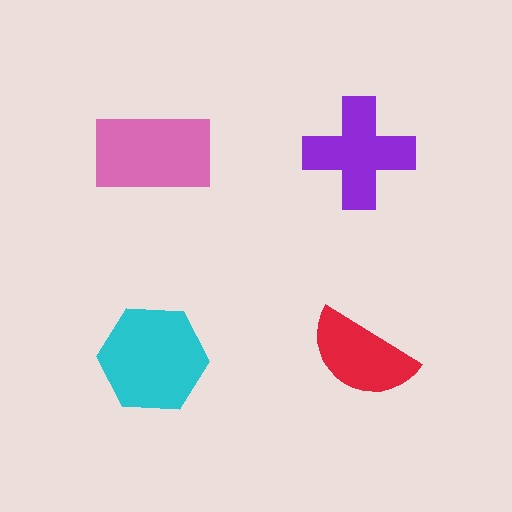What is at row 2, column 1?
A cyan hexagon.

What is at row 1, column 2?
A purple cross.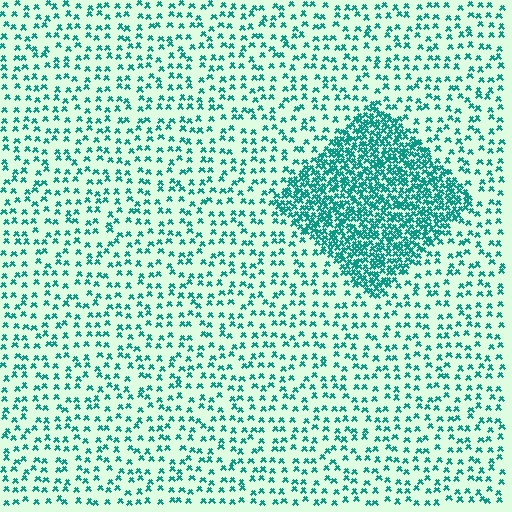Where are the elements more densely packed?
The elements are more densely packed inside the diamond boundary.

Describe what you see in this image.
The image contains small teal elements arranged at two different densities. A diamond-shaped region is visible where the elements are more densely packed than the surrounding area.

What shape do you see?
I see a diamond.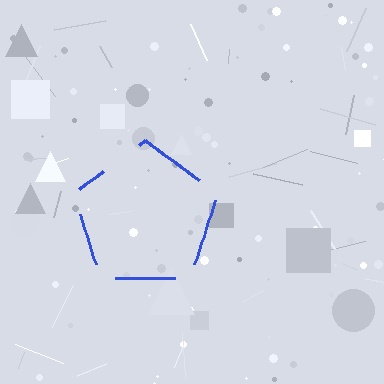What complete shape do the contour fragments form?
The contour fragments form a pentagon.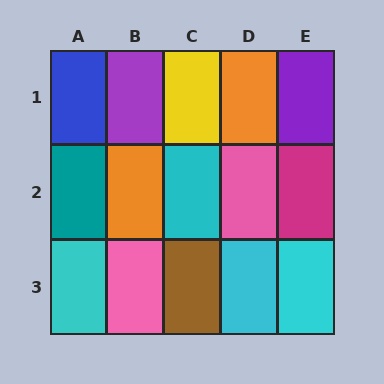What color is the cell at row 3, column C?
Brown.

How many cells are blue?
1 cell is blue.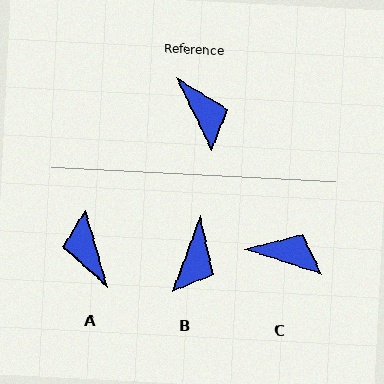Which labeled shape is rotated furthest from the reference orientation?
A, about 170 degrees away.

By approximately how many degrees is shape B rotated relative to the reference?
Approximately 46 degrees clockwise.